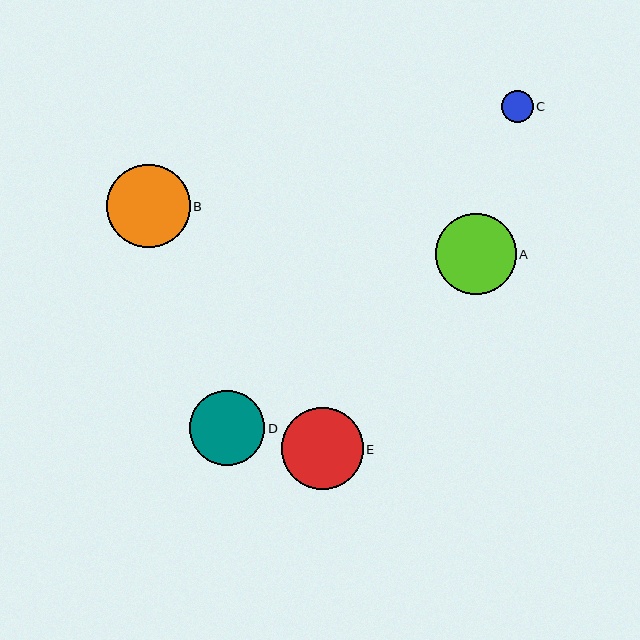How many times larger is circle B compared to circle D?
Circle B is approximately 1.1 times the size of circle D.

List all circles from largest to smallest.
From largest to smallest: B, E, A, D, C.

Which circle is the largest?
Circle B is the largest with a size of approximately 84 pixels.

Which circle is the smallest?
Circle C is the smallest with a size of approximately 31 pixels.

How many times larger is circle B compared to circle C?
Circle B is approximately 2.7 times the size of circle C.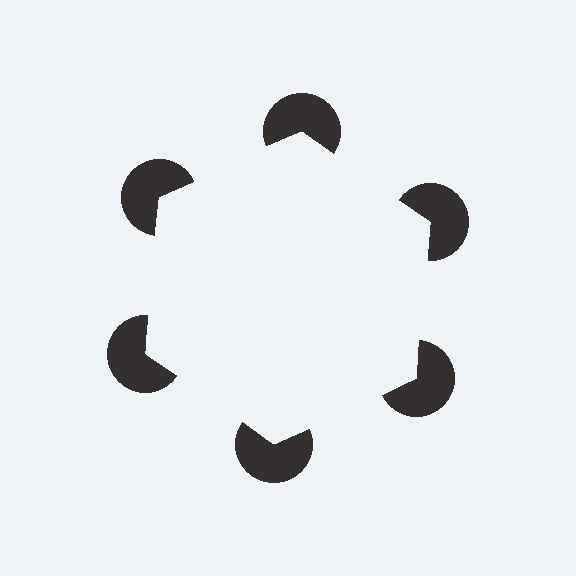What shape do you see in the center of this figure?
An illusory hexagon — its edges are inferred from the aligned wedge cuts in the pac-man discs, not physically drawn.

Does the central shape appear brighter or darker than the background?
It typically appears slightly brighter than the background, even though no actual brightness change is drawn.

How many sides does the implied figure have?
6 sides.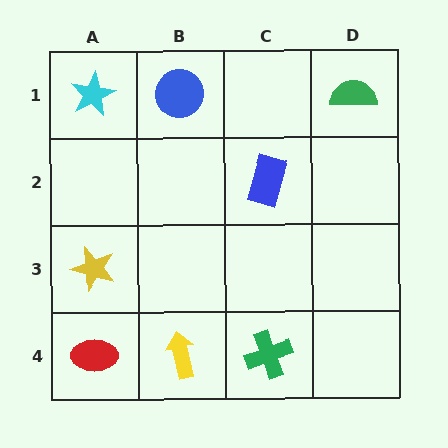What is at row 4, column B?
A yellow arrow.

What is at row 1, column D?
A green semicircle.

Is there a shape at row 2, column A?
No, that cell is empty.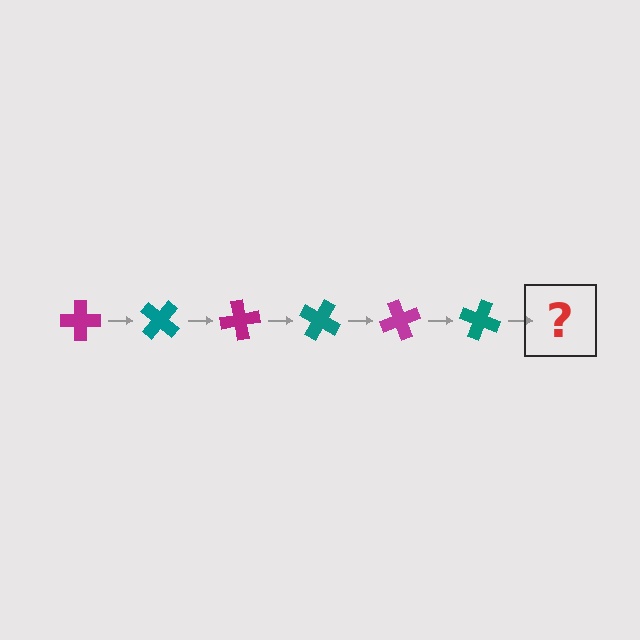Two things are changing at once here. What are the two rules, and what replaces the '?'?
The two rules are that it rotates 40 degrees each step and the color cycles through magenta and teal. The '?' should be a magenta cross, rotated 240 degrees from the start.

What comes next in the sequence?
The next element should be a magenta cross, rotated 240 degrees from the start.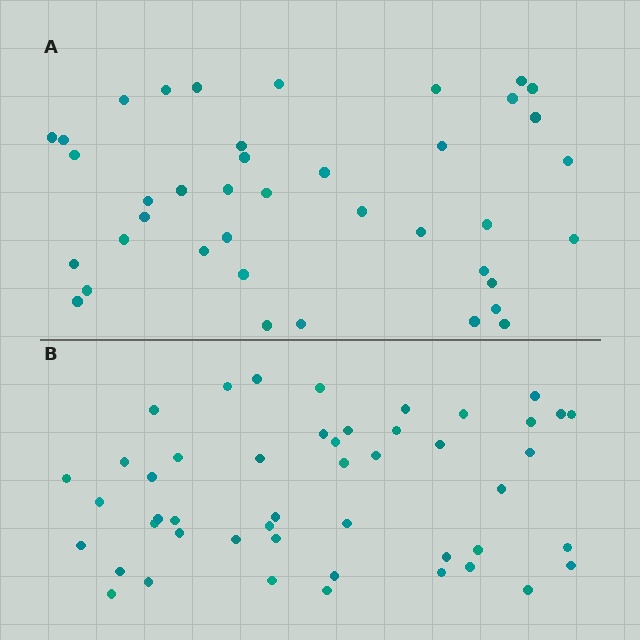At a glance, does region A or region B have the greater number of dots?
Region B (the bottom region) has more dots.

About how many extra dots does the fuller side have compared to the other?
Region B has roughly 8 or so more dots than region A.